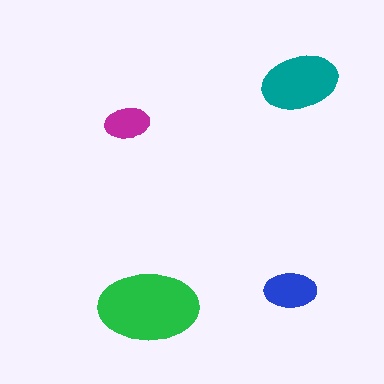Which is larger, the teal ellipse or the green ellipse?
The green one.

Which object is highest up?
The teal ellipse is topmost.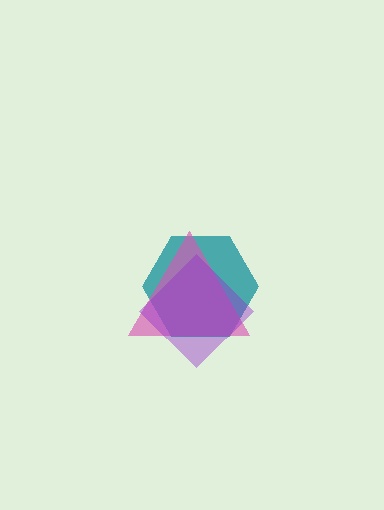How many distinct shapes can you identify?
There are 3 distinct shapes: a teal hexagon, a pink triangle, a purple diamond.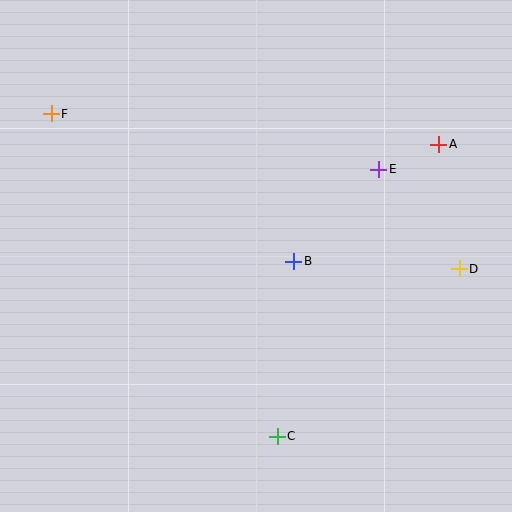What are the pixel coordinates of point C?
Point C is at (277, 436).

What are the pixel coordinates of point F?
Point F is at (51, 114).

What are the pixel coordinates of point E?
Point E is at (379, 169).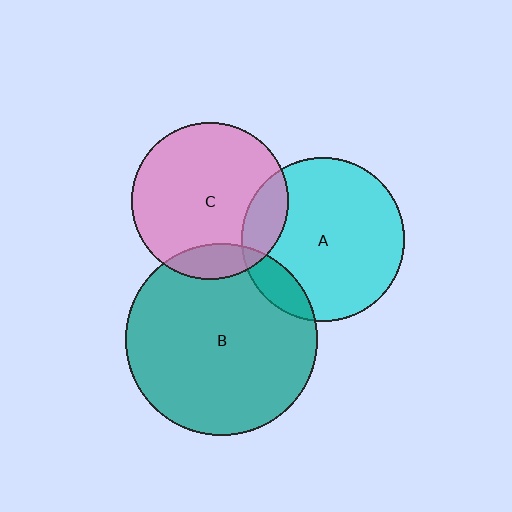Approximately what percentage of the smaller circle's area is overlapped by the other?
Approximately 15%.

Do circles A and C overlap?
Yes.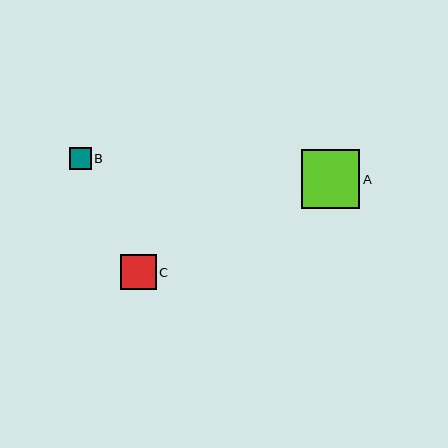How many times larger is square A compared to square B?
Square A is approximately 2.7 times the size of square B.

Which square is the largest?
Square A is the largest with a size of approximately 59 pixels.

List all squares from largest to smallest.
From largest to smallest: A, C, B.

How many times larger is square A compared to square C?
Square A is approximately 1.7 times the size of square C.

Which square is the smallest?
Square B is the smallest with a size of approximately 21 pixels.